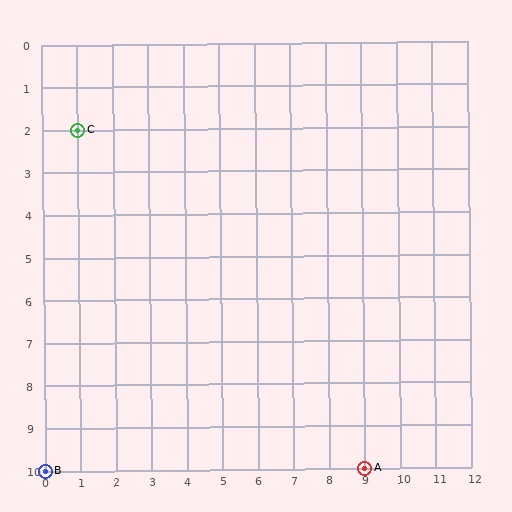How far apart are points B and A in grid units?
Points B and A are 9 columns apart.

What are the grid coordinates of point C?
Point C is at grid coordinates (1, 2).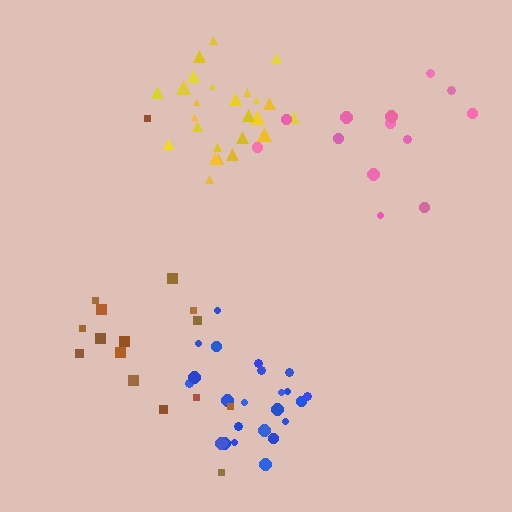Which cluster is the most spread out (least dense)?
Pink.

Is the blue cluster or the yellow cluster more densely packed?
Blue.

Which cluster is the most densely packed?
Blue.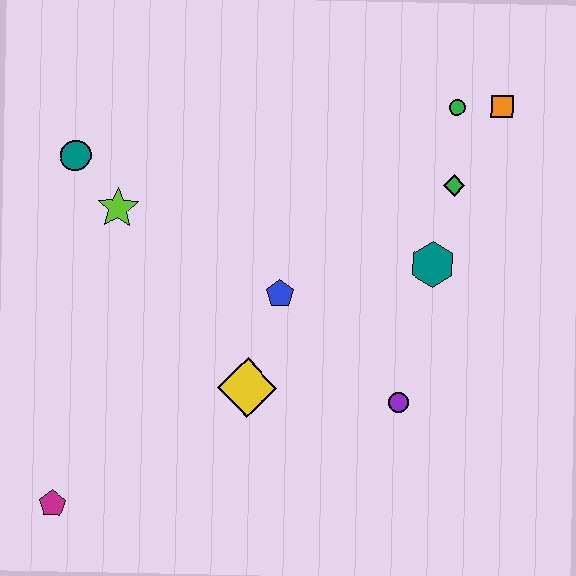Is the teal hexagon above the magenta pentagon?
Yes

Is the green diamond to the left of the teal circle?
No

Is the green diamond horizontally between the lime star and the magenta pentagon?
No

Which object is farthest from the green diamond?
The magenta pentagon is farthest from the green diamond.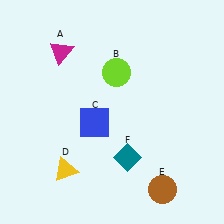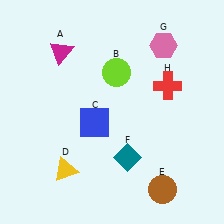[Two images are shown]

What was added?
A pink hexagon (G), a red cross (H) were added in Image 2.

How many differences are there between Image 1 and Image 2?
There are 2 differences between the two images.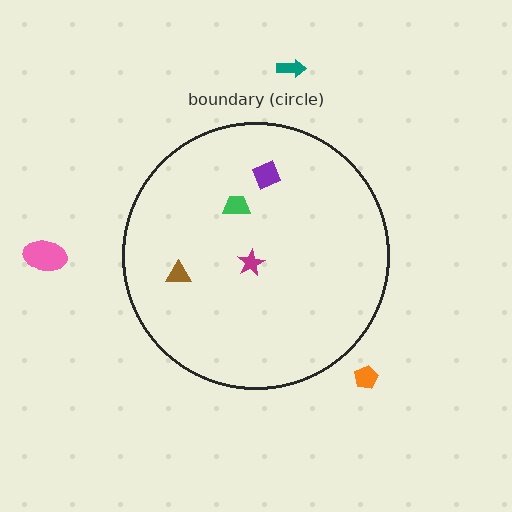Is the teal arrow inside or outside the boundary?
Outside.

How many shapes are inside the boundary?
4 inside, 3 outside.